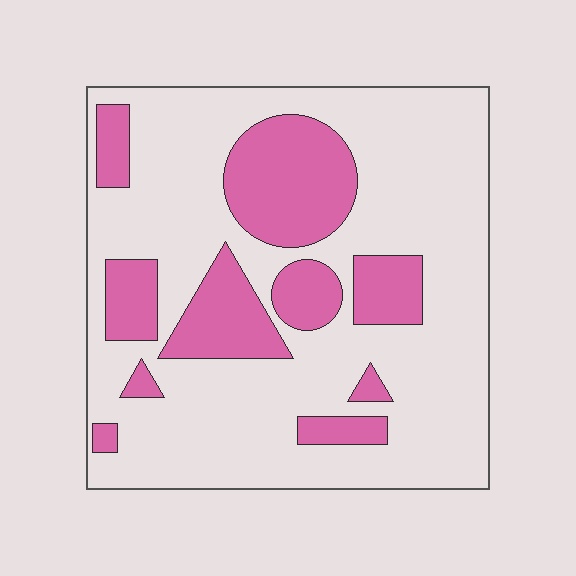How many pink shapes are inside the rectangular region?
10.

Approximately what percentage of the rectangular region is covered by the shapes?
Approximately 25%.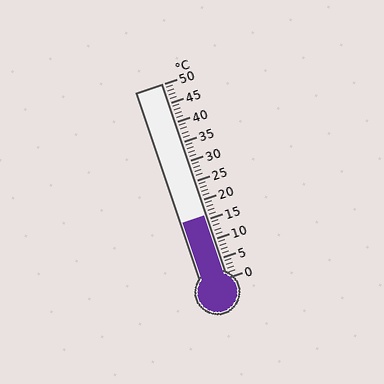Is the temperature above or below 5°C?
The temperature is above 5°C.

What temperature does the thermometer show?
The thermometer shows approximately 16°C.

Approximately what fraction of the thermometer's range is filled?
The thermometer is filled to approximately 30% of its range.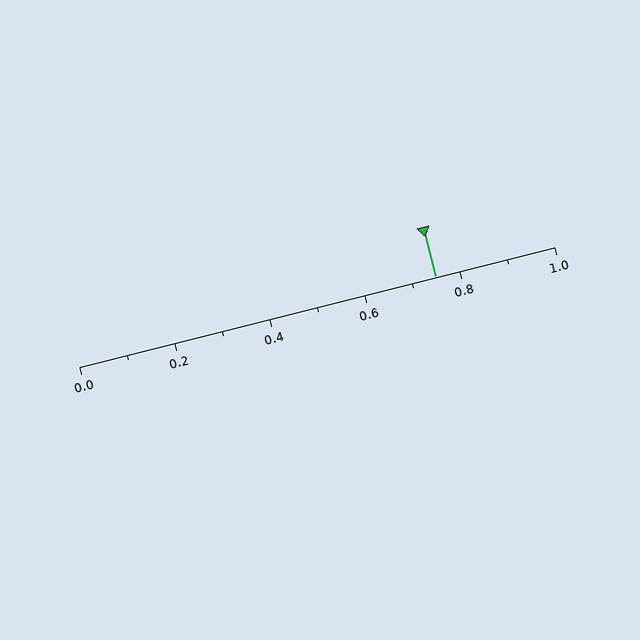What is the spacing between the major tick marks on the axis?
The major ticks are spaced 0.2 apart.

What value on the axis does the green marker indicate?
The marker indicates approximately 0.75.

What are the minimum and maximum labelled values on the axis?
The axis runs from 0.0 to 1.0.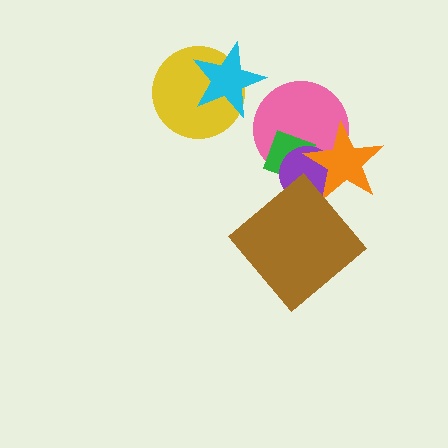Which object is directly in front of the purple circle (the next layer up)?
The orange star is directly in front of the purple circle.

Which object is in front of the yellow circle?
The cyan star is in front of the yellow circle.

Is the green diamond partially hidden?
Yes, it is partially covered by another shape.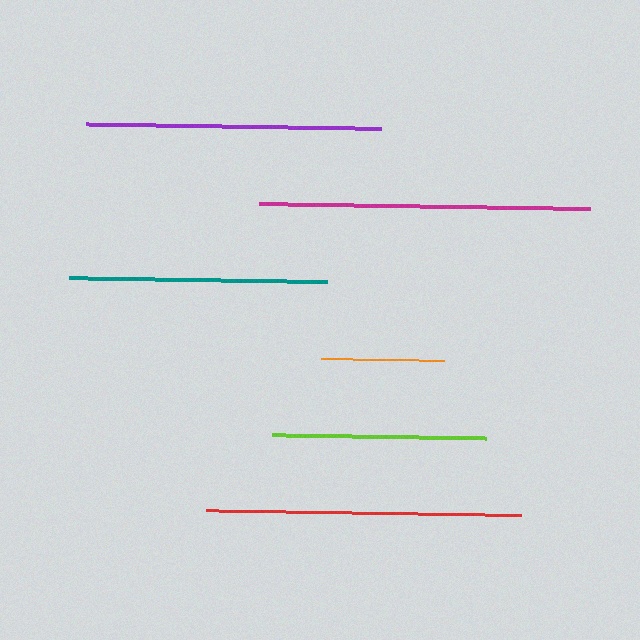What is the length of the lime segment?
The lime segment is approximately 214 pixels long.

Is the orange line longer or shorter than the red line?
The red line is longer than the orange line.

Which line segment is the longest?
The magenta line is the longest at approximately 331 pixels.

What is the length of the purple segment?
The purple segment is approximately 295 pixels long.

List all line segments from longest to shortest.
From longest to shortest: magenta, red, purple, teal, lime, orange.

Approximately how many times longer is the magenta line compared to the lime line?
The magenta line is approximately 1.5 times the length of the lime line.